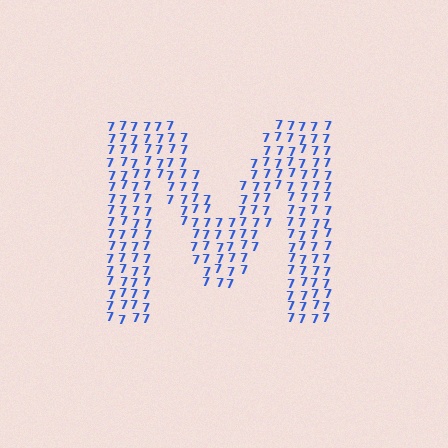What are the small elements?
The small elements are digit 7's.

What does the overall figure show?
The overall figure shows the letter M.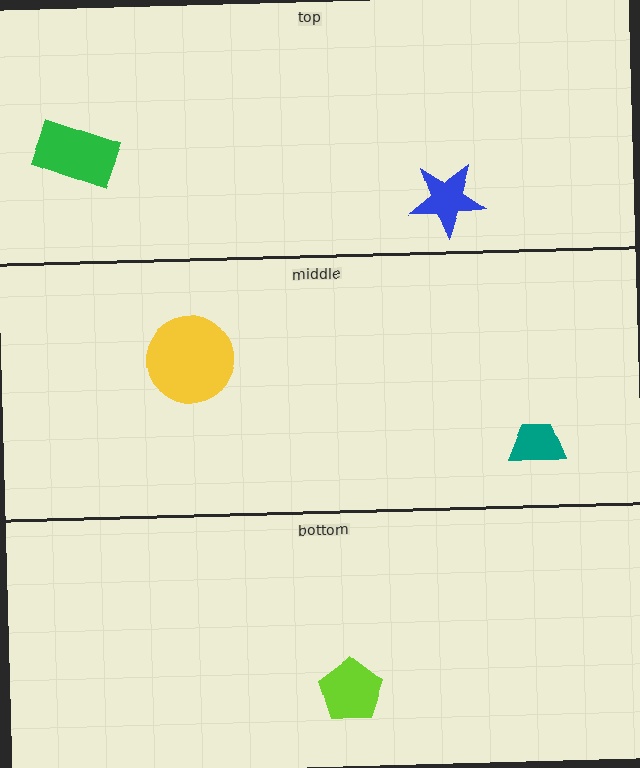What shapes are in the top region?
The green rectangle, the blue star.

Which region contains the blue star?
The top region.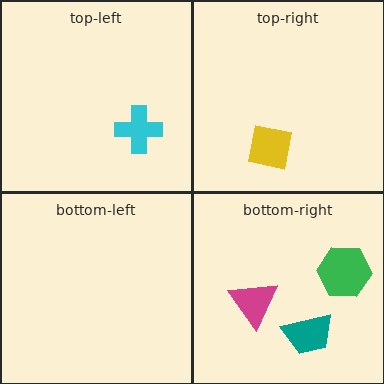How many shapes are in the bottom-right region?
3.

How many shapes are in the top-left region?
1.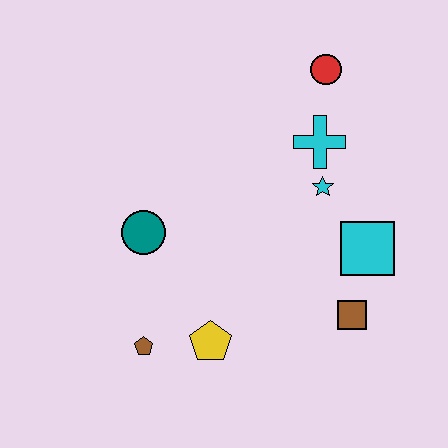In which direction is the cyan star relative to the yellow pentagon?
The cyan star is above the yellow pentagon.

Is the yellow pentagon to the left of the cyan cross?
Yes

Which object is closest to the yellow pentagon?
The brown pentagon is closest to the yellow pentagon.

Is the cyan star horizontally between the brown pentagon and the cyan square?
Yes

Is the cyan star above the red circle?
No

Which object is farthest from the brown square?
The red circle is farthest from the brown square.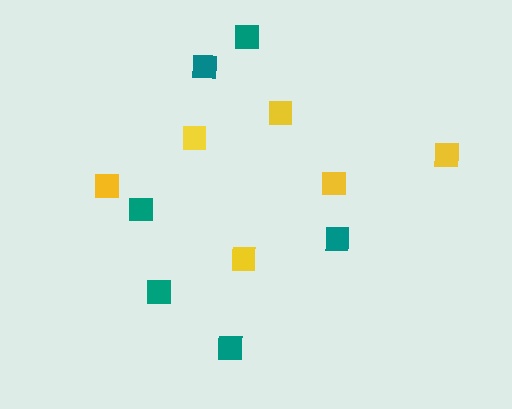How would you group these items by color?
There are 2 groups: one group of yellow squares (6) and one group of teal squares (6).